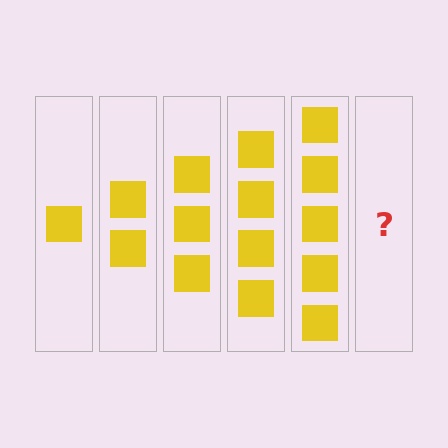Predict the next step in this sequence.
The next step is 6 squares.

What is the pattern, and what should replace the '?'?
The pattern is that each step adds one more square. The '?' should be 6 squares.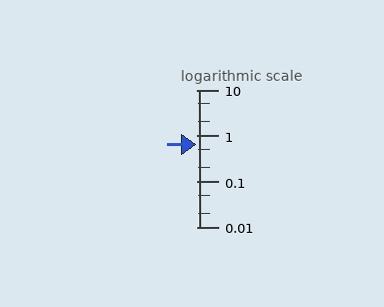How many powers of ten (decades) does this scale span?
The scale spans 3 decades, from 0.01 to 10.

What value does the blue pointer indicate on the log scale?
The pointer indicates approximately 0.64.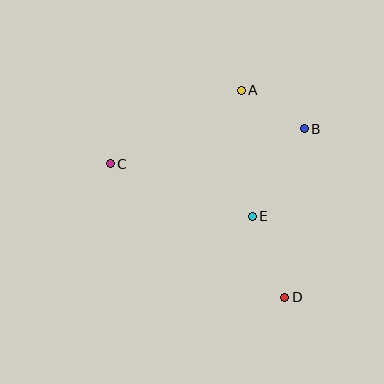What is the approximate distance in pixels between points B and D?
The distance between B and D is approximately 170 pixels.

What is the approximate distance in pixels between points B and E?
The distance between B and E is approximately 102 pixels.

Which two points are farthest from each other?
Points C and D are farthest from each other.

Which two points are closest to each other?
Points A and B are closest to each other.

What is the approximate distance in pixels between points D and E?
The distance between D and E is approximately 87 pixels.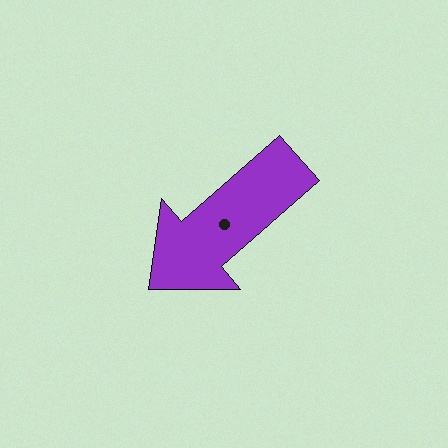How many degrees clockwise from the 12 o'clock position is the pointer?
Approximately 229 degrees.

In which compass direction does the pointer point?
Southwest.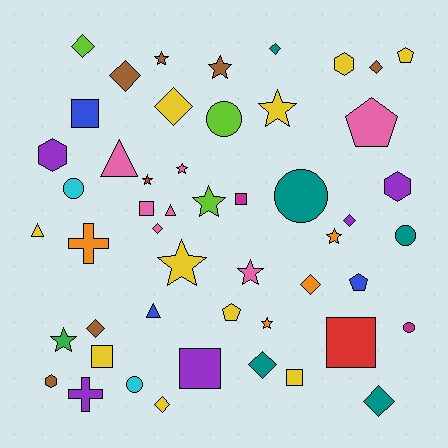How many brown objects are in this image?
There are 6 brown objects.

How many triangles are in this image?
There are 4 triangles.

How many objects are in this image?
There are 50 objects.